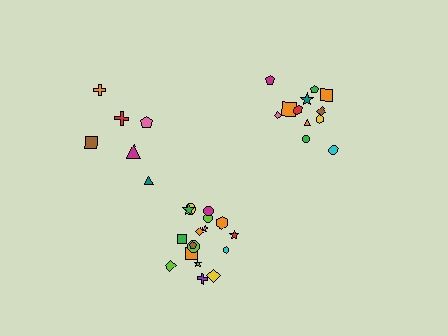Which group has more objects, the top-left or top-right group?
The top-right group.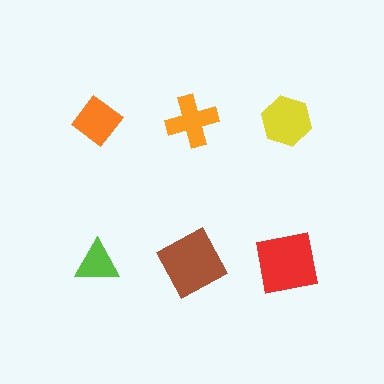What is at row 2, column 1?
A lime triangle.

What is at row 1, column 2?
An orange cross.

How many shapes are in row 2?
3 shapes.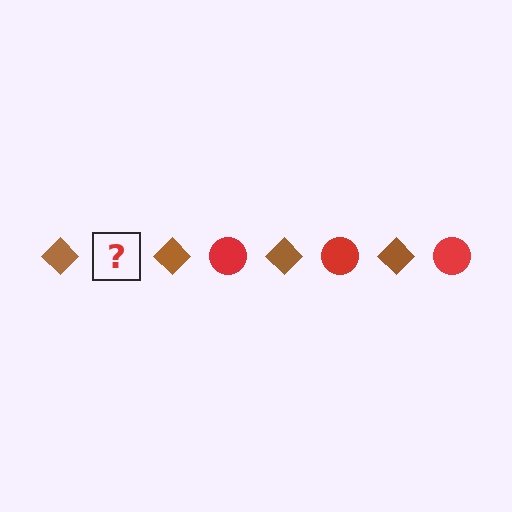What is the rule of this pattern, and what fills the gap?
The rule is that the pattern alternates between brown diamond and red circle. The gap should be filled with a red circle.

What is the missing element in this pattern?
The missing element is a red circle.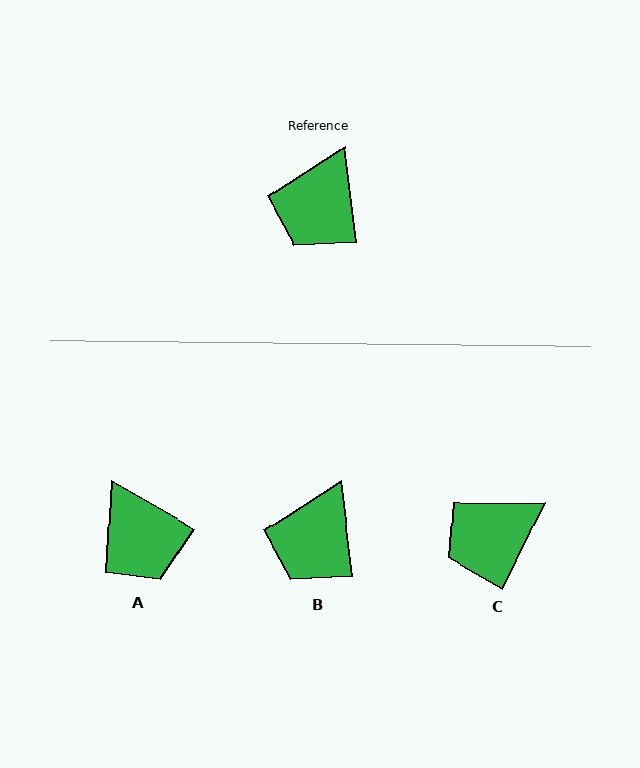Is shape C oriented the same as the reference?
No, it is off by about 32 degrees.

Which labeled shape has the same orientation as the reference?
B.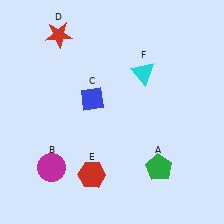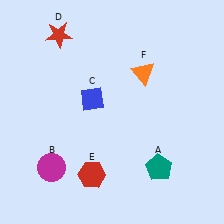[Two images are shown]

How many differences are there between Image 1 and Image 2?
There are 2 differences between the two images.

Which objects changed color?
A changed from green to teal. F changed from cyan to orange.